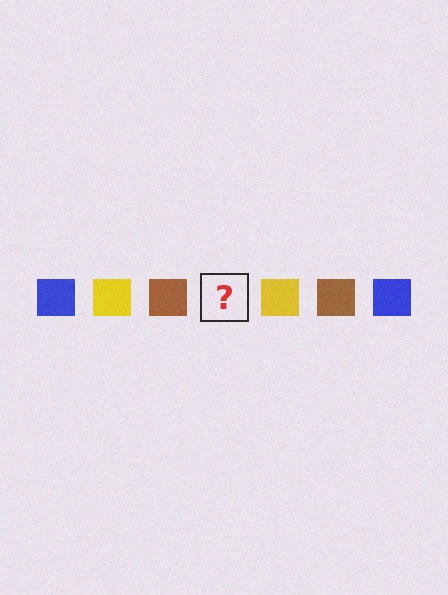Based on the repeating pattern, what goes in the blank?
The blank should be a blue square.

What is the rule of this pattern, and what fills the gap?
The rule is that the pattern cycles through blue, yellow, brown squares. The gap should be filled with a blue square.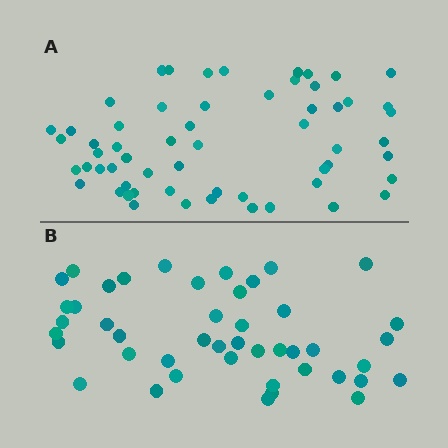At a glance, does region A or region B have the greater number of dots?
Region A (the top region) has more dots.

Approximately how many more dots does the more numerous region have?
Region A has approximately 15 more dots than region B.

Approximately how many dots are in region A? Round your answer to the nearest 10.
About 60 dots. (The exact count is 59, which rounds to 60.)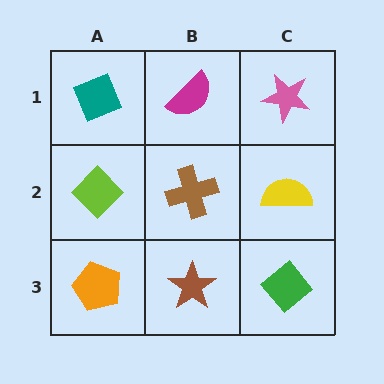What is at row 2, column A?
A lime diamond.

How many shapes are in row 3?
3 shapes.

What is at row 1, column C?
A pink star.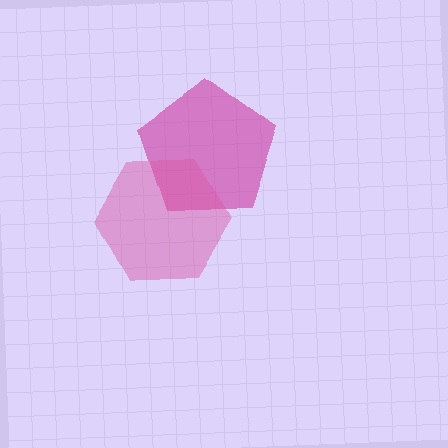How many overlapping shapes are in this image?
There are 2 overlapping shapes in the image.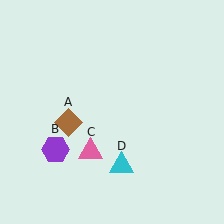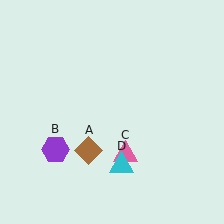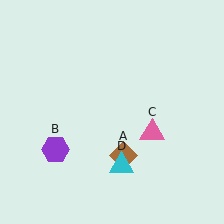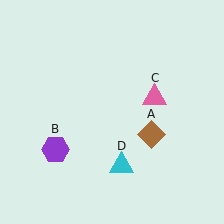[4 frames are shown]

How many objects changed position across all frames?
2 objects changed position: brown diamond (object A), pink triangle (object C).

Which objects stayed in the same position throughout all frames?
Purple hexagon (object B) and cyan triangle (object D) remained stationary.